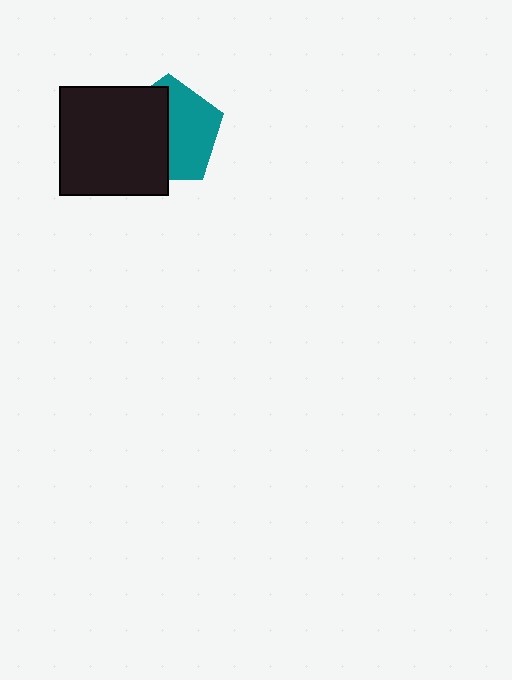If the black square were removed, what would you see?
You would see the complete teal pentagon.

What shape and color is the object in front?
The object in front is a black square.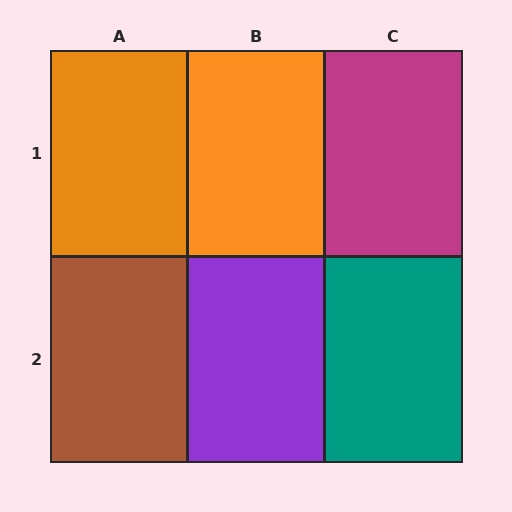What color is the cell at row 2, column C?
Teal.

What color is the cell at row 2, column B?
Purple.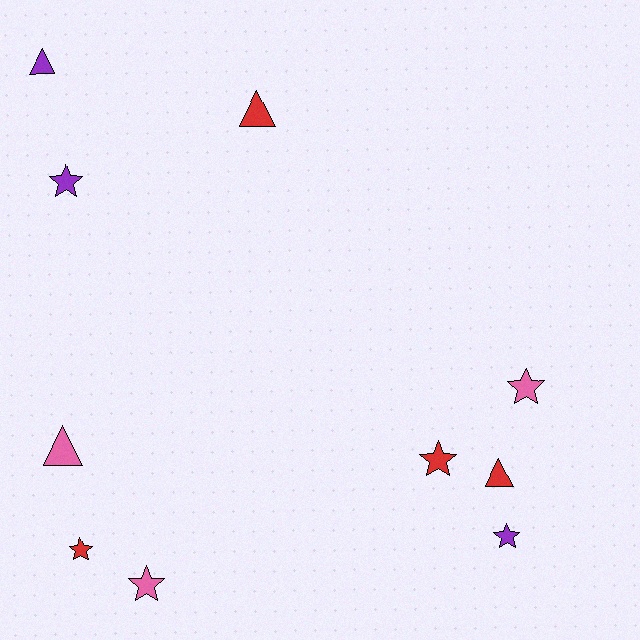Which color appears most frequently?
Red, with 4 objects.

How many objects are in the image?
There are 10 objects.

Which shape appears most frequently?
Star, with 6 objects.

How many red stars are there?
There are 2 red stars.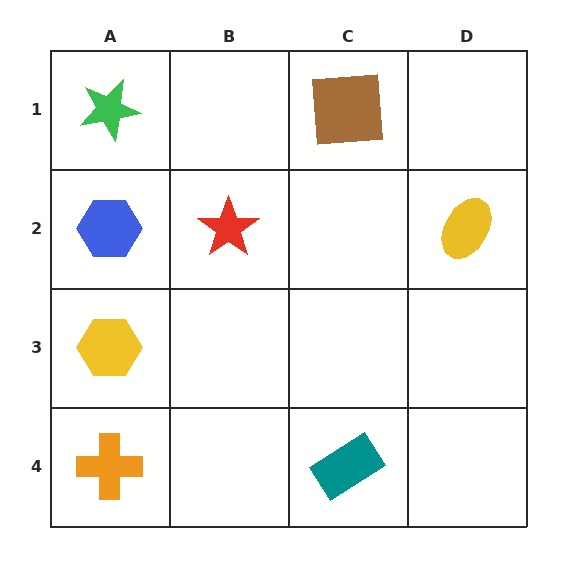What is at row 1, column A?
A green star.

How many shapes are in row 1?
2 shapes.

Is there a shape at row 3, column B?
No, that cell is empty.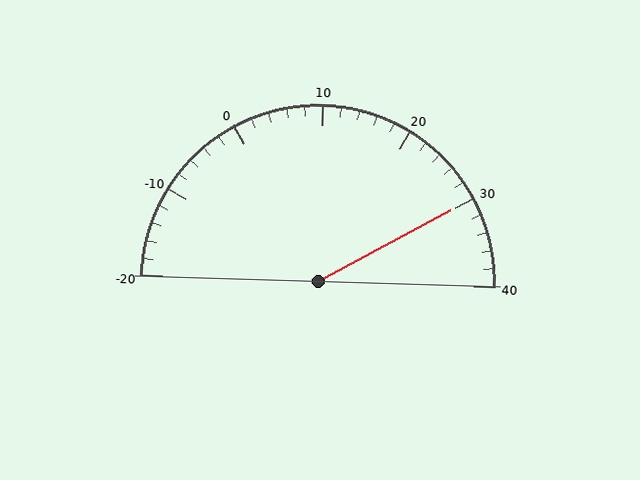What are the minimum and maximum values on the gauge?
The gauge ranges from -20 to 40.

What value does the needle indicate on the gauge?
The needle indicates approximately 30.